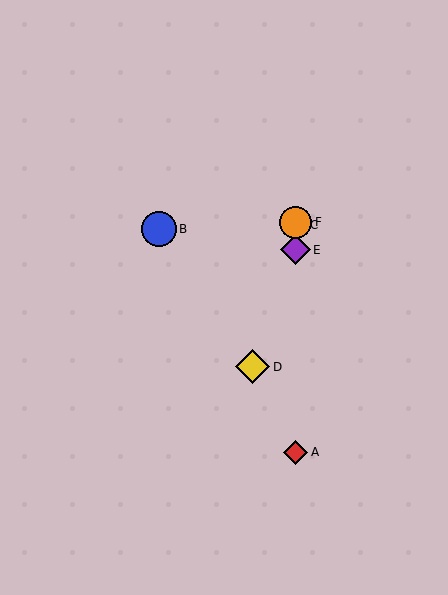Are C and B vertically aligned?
No, C is at x≈296 and B is at x≈159.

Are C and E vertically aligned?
Yes, both are at x≈296.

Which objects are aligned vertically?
Objects A, C, E, F are aligned vertically.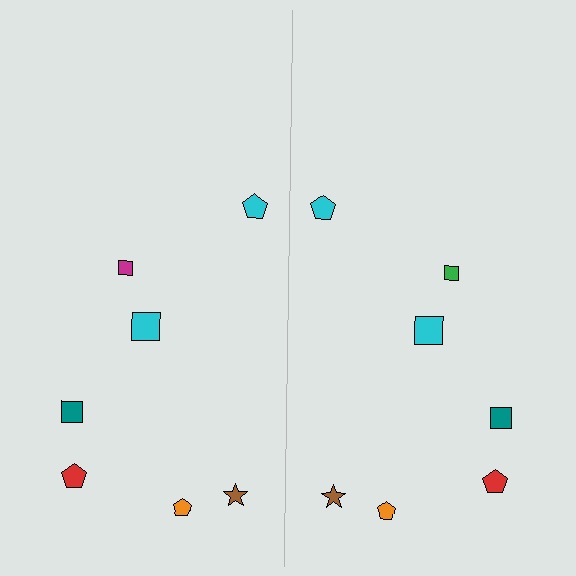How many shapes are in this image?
There are 14 shapes in this image.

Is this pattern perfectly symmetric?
No, the pattern is not perfectly symmetric. The green square on the right side breaks the symmetry — its mirror counterpart is magenta.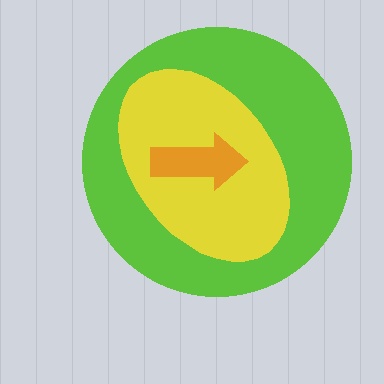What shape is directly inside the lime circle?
The yellow ellipse.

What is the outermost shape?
The lime circle.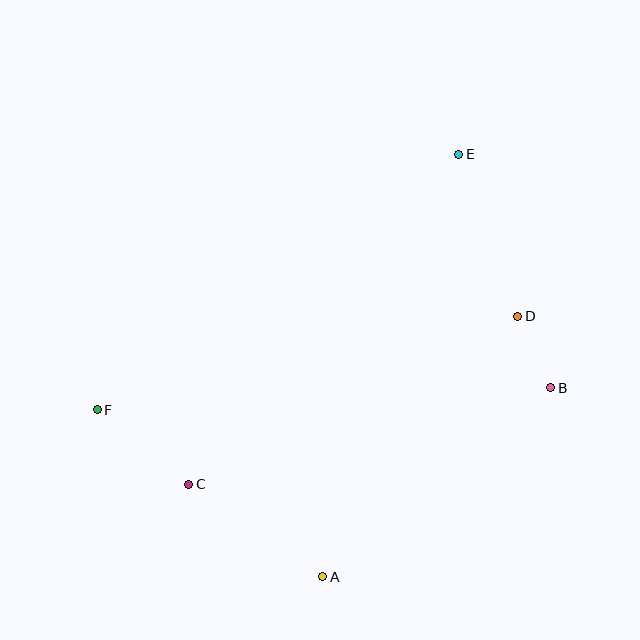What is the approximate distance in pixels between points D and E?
The distance between D and E is approximately 172 pixels.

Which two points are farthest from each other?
Points B and F are farthest from each other.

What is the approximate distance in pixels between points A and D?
The distance between A and D is approximately 326 pixels.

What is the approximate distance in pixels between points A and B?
The distance between A and B is approximately 296 pixels.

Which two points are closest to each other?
Points B and D are closest to each other.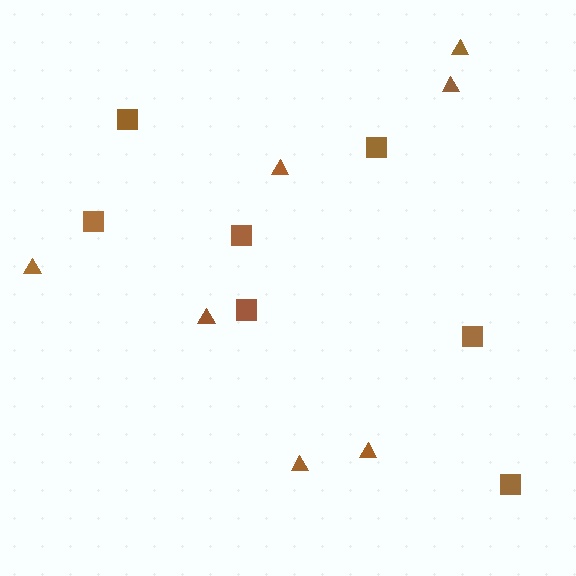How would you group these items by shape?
There are 2 groups: one group of squares (7) and one group of triangles (7).